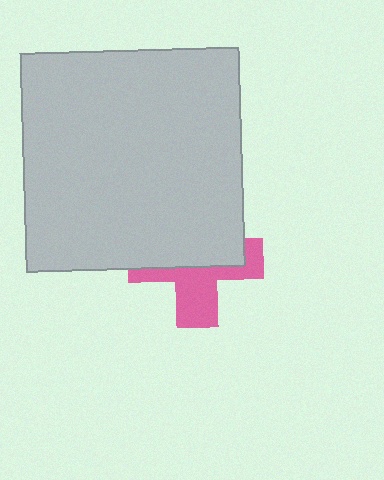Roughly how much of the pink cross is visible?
A small part of it is visible (roughly 45%).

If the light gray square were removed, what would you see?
You would see the complete pink cross.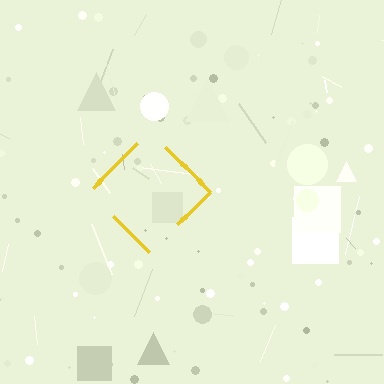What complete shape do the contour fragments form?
The contour fragments form a diamond.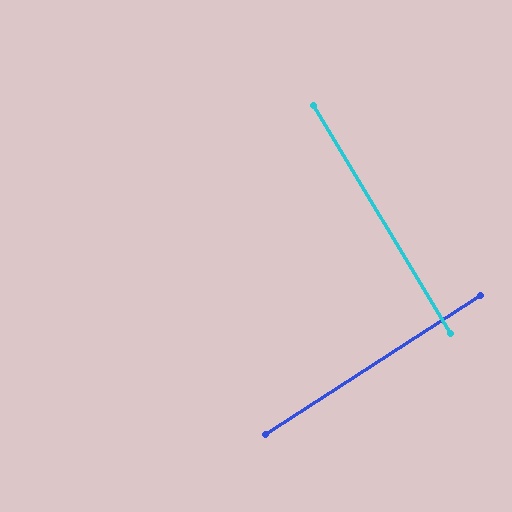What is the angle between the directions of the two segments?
Approximately 88 degrees.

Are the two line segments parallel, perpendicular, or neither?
Perpendicular — they meet at approximately 88°.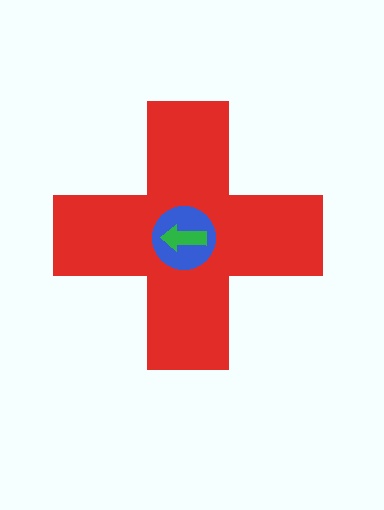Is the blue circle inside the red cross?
Yes.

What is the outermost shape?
The red cross.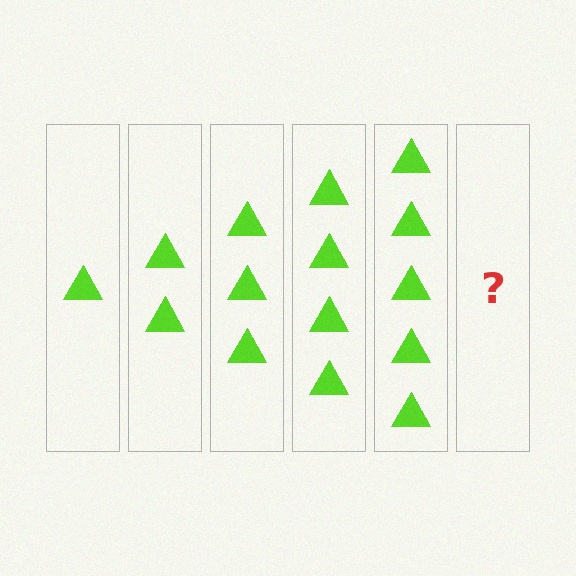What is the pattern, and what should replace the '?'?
The pattern is that each step adds one more triangle. The '?' should be 6 triangles.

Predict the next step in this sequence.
The next step is 6 triangles.